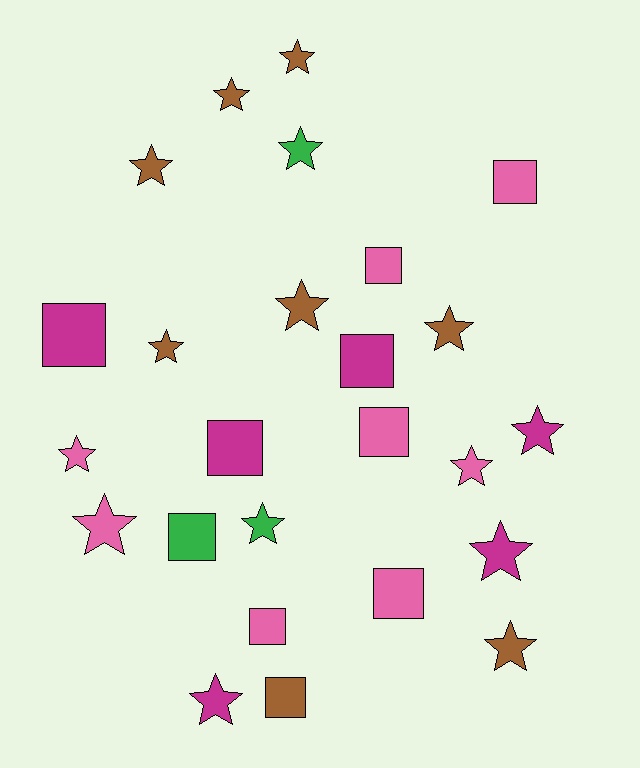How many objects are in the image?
There are 25 objects.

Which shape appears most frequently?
Star, with 15 objects.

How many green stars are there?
There are 2 green stars.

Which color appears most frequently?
Pink, with 8 objects.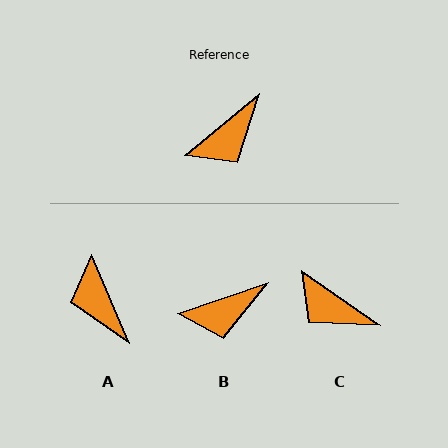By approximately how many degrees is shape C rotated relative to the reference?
Approximately 75 degrees clockwise.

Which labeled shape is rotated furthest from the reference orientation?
A, about 107 degrees away.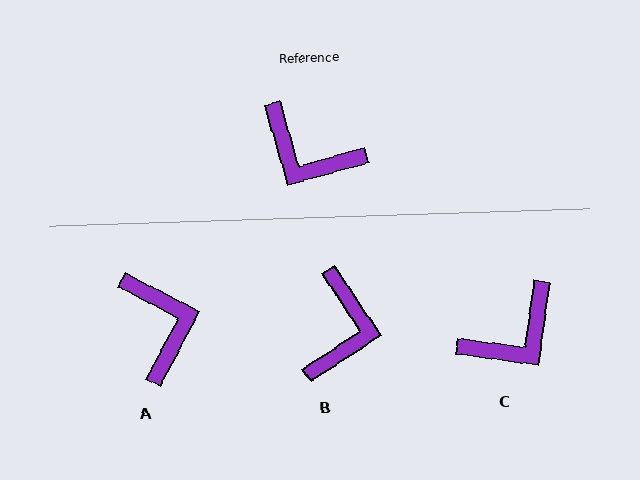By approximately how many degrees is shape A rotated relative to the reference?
Approximately 136 degrees counter-clockwise.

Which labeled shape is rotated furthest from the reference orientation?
A, about 136 degrees away.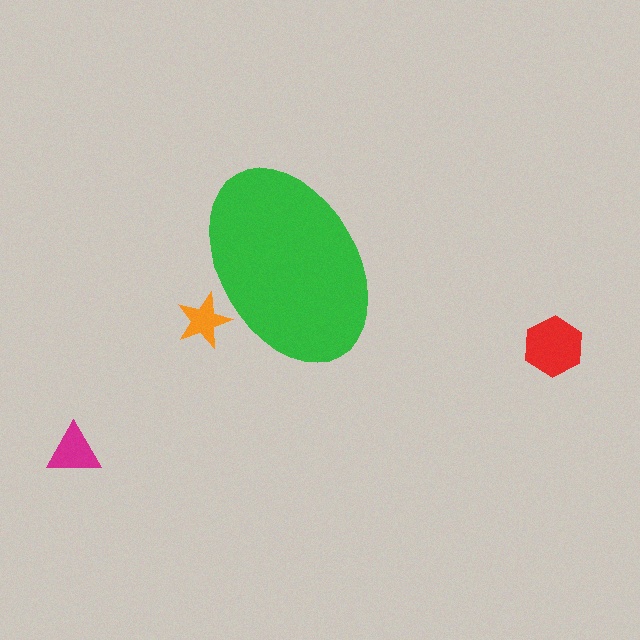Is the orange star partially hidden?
Yes, the orange star is partially hidden behind the green ellipse.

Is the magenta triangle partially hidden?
No, the magenta triangle is fully visible.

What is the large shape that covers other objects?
A green ellipse.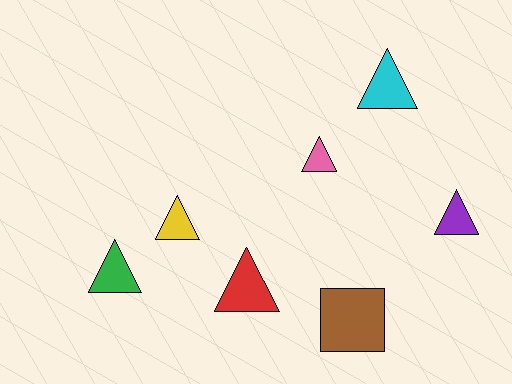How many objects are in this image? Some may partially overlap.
There are 7 objects.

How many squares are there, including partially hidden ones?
There is 1 square.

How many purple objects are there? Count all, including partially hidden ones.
There is 1 purple object.